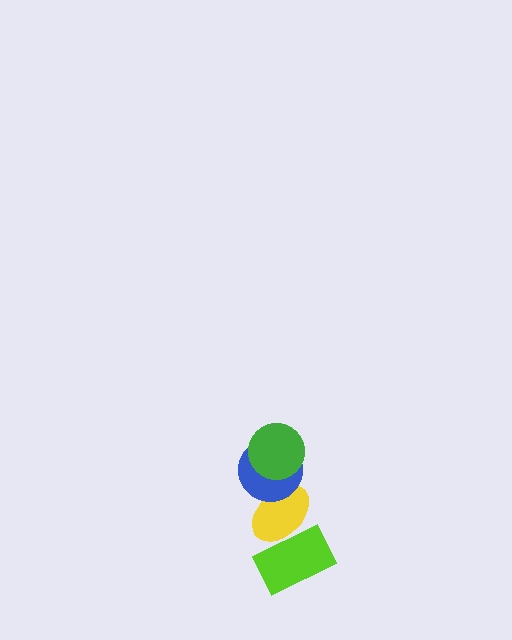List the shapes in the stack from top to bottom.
From top to bottom: the green circle, the blue circle, the yellow ellipse, the lime rectangle.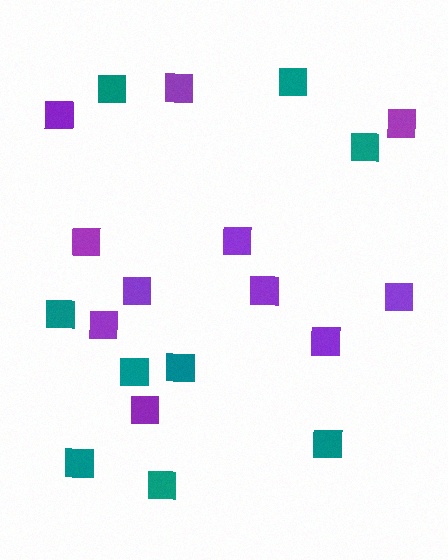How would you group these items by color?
There are 2 groups: one group of teal squares (9) and one group of purple squares (11).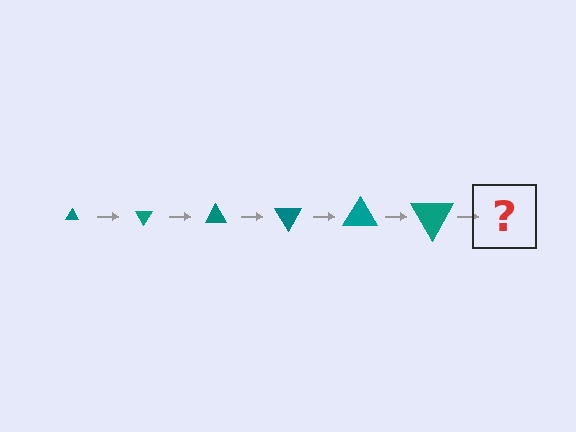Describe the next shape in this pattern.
It should be a triangle, larger than the previous one and rotated 360 degrees from the start.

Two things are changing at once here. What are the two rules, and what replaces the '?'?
The two rules are that the triangle grows larger each step and it rotates 60 degrees each step. The '?' should be a triangle, larger than the previous one and rotated 360 degrees from the start.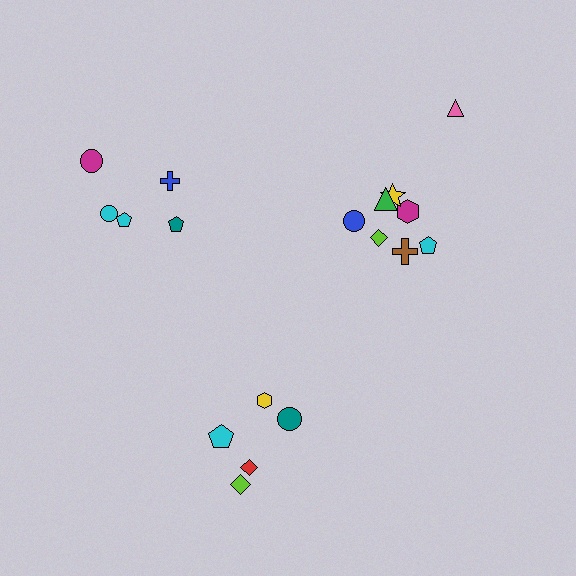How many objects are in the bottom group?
There are 5 objects.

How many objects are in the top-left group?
There are 5 objects.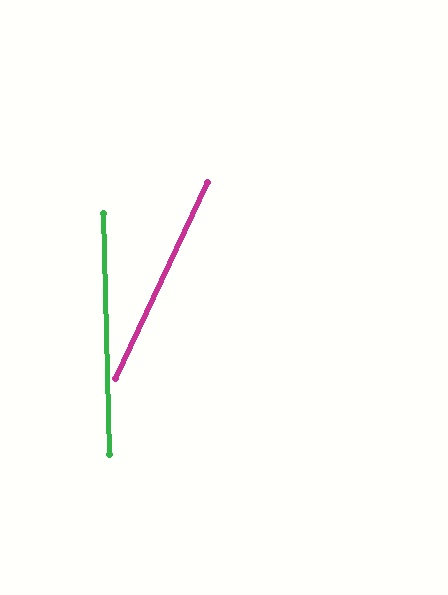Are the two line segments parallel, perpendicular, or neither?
Neither parallel nor perpendicular — they differ by about 27°.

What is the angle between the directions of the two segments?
Approximately 27 degrees.